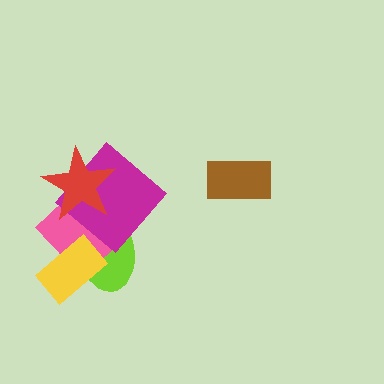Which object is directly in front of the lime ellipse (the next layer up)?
The pink rectangle is directly in front of the lime ellipse.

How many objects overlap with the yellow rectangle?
2 objects overlap with the yellow rectangle.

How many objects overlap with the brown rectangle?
0 objects overlap with the brown rectangle.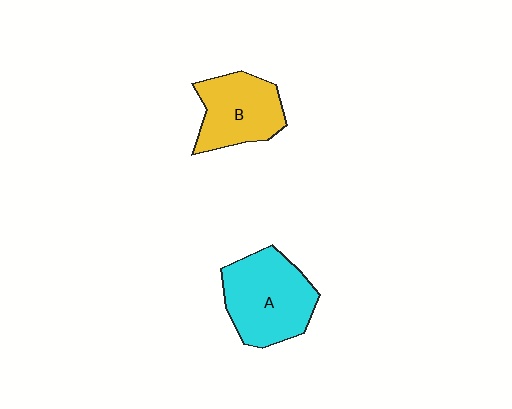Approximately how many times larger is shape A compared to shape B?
Approximately 1.3 times.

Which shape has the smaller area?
Shape B (yellow).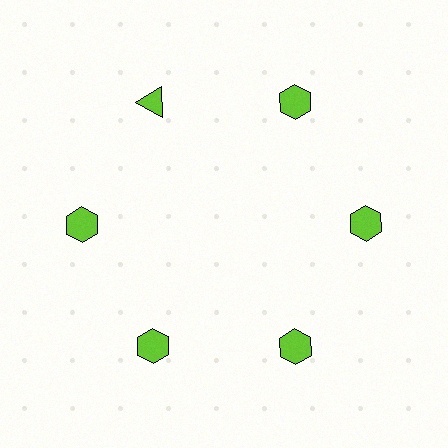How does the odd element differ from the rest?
It has a different shape: triangle instead of hexagon.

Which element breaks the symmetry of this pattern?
The lime triangle at roughly the 11 o'clock position breaks the symmetry. All other shapes are lime hexagons.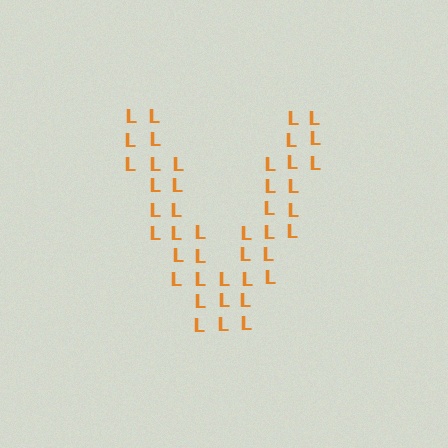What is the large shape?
The large shape is the letter V.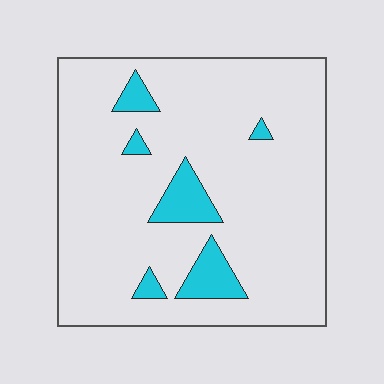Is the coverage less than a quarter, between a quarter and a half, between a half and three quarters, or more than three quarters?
Less than a quarter.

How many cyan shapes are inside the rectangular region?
6.